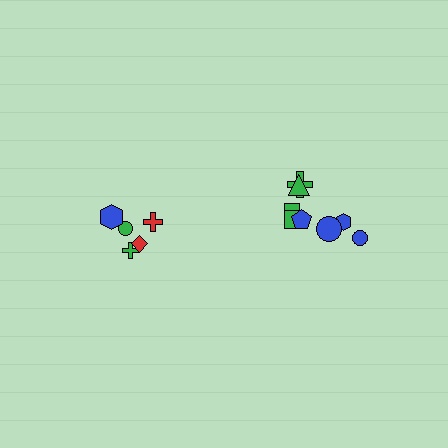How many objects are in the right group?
There are 8 objects.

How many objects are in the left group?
There are 5 objects.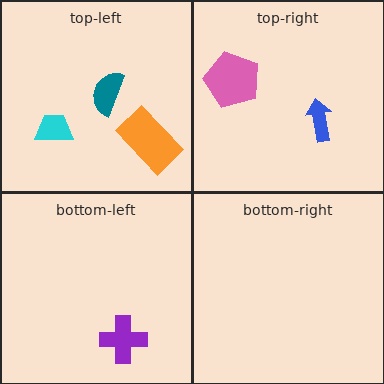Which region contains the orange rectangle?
The top-left region.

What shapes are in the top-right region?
The pink pentagon, the blue arrow.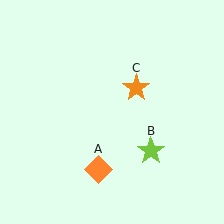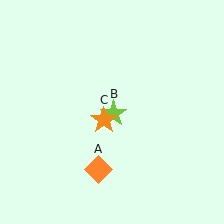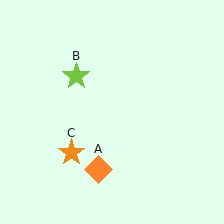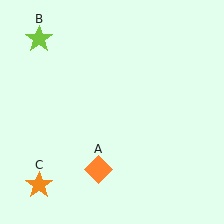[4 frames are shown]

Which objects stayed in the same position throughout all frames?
Orange diamond (object A) remained stationary.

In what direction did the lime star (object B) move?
The lime star (object B) moved up and to the left.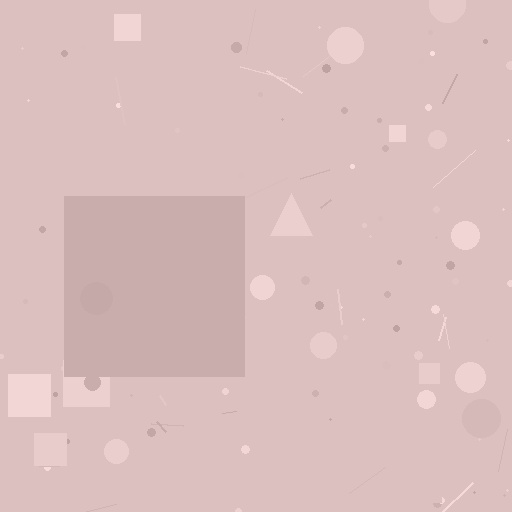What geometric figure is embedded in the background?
A square is embedded in the background.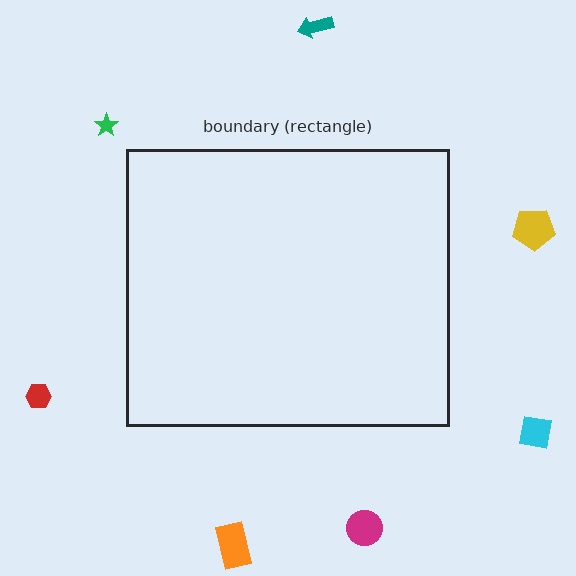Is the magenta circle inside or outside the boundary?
Outside.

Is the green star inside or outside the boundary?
Outside.